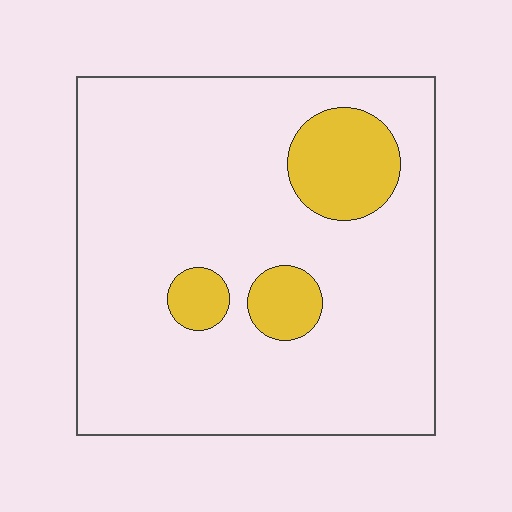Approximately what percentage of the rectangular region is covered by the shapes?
Approximately 15%.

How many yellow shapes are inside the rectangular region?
3.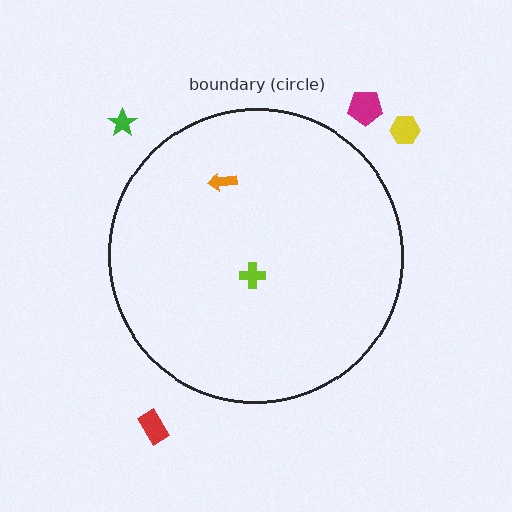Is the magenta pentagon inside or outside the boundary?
Outside.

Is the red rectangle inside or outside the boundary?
Outside.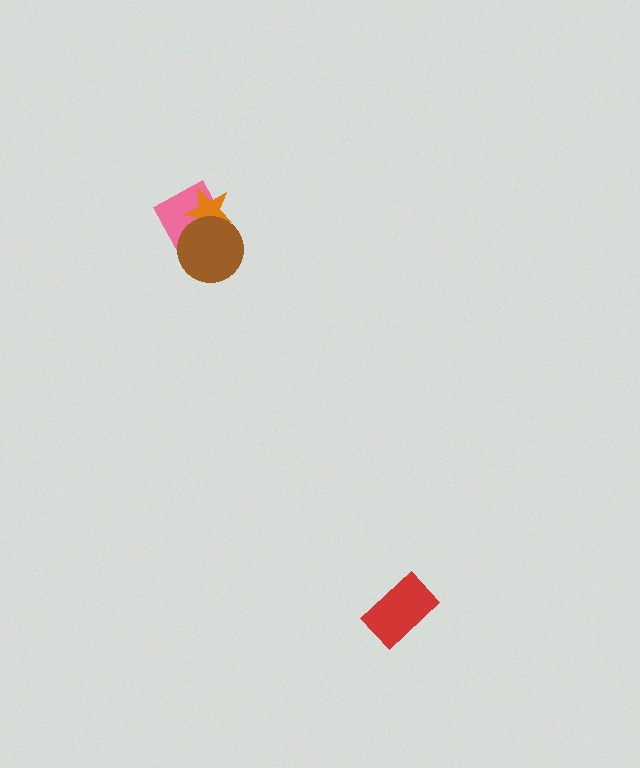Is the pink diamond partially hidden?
Yes, it is partially covered by another shape.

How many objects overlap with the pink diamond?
2 objects overlap with the pink diamond.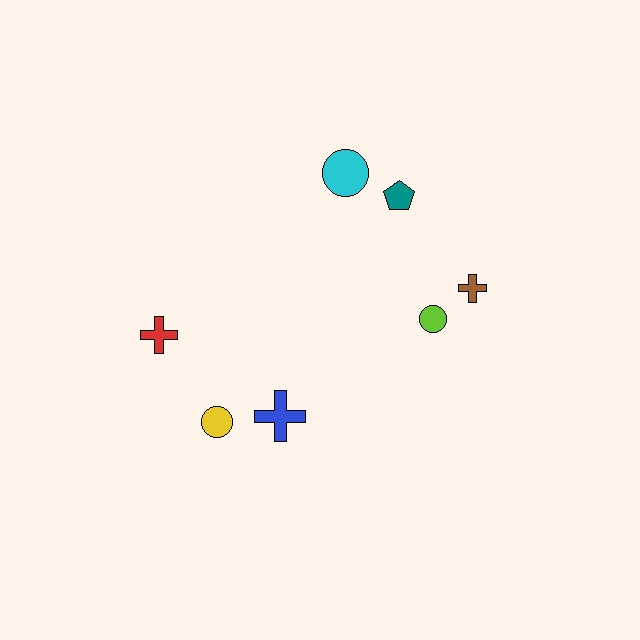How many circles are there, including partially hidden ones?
There are 3 circles.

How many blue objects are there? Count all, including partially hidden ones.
There is 1 blue object.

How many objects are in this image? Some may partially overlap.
There are 7 objects.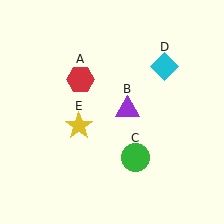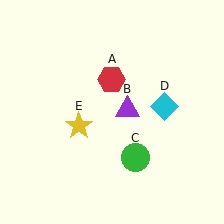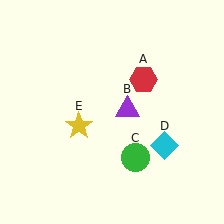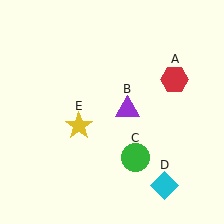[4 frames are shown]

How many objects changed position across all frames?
2 objects changed position: red hexagon (object A), cyan diamond (object D).